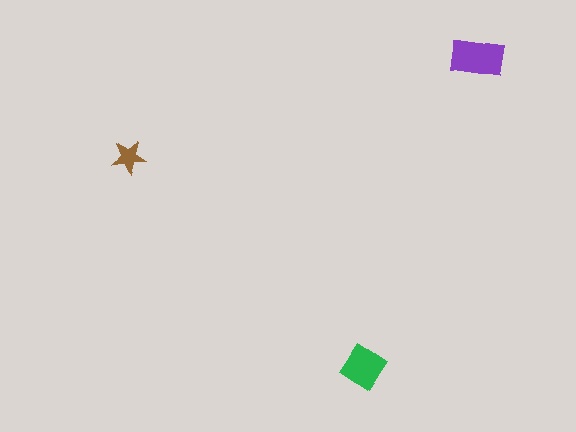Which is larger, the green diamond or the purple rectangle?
The purple rectangle.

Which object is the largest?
The purple rectangle.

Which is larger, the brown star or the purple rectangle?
The purple rectangle.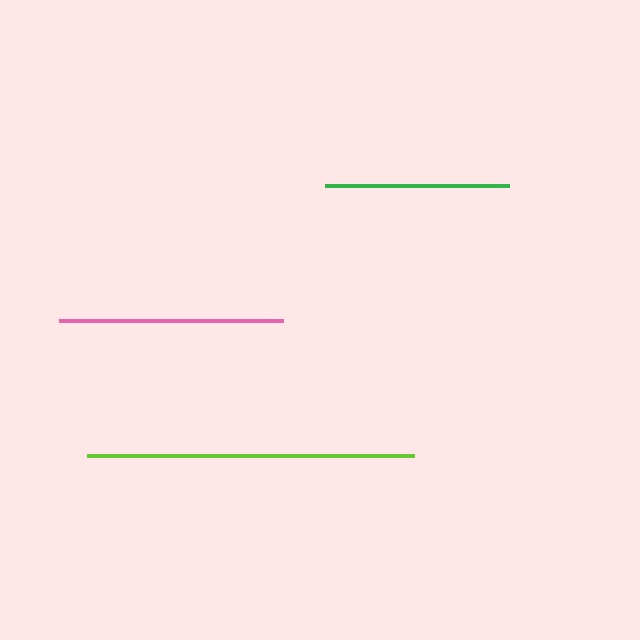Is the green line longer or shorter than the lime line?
The lime line is longer than the green line.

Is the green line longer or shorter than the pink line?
The pink line is longer than the green line.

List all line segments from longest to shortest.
From longest to shortest: lime, pink, green.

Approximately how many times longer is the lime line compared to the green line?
The lime line is approximately 1.8 times the length of the green line.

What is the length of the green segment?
The green segment is approximately 184 pixels long.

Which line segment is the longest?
The lime line is the longest at approximately 327 pixels.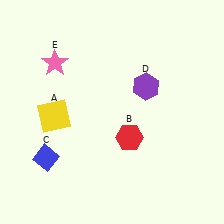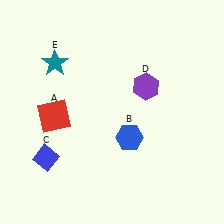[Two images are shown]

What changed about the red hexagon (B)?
In Image 1, B is red. In Image 2, it changed to blue.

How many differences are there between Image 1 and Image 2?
There are 3 differences between the two images.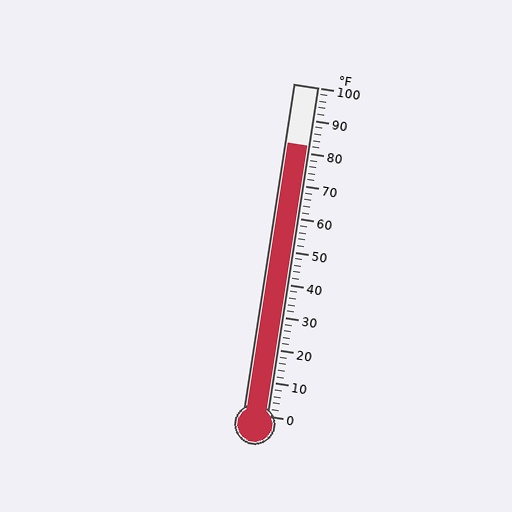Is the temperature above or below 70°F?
The temperature is above 70°F.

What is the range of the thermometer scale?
The thermometer scale ranges from 0°F to 100°F.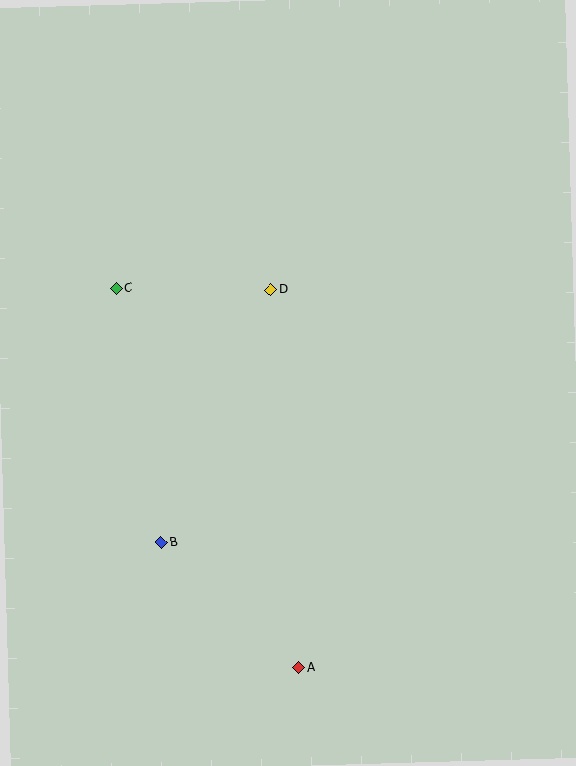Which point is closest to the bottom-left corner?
Point B is closest to the bottom-left corner.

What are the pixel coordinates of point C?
Point C is at (116, 288).